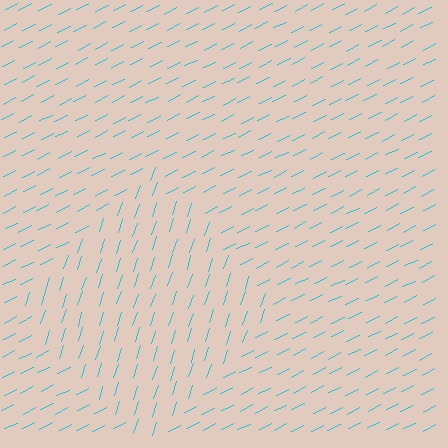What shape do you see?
I see a diamond.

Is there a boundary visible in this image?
Yes, there is a texture boundary formed by a change in line orientation.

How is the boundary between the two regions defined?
The boundary is defined purely by a change in line orientation (approximately 45 degrees difference). All lines are the same color and thickness.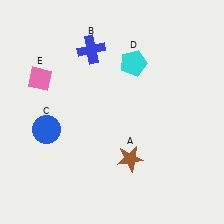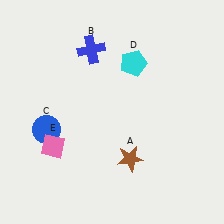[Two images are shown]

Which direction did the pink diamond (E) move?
The pink diamond (E) moved down.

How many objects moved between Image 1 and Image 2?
1 object moved between the two images.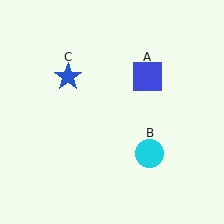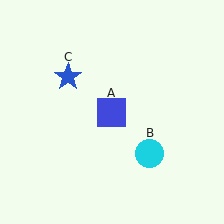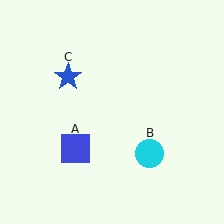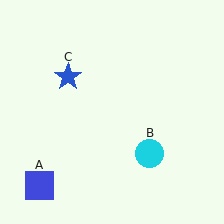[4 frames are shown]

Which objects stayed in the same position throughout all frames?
Cyan circle (object B) and blue star (object C) remained stationary.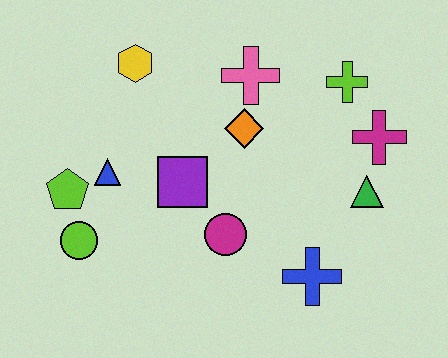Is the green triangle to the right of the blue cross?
Yes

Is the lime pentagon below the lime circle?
No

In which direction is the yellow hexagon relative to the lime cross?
The yellow hexagon is to the left of the lime cross.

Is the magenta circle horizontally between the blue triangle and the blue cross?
Yes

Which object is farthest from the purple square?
The magenta cross is farthest from the purple square.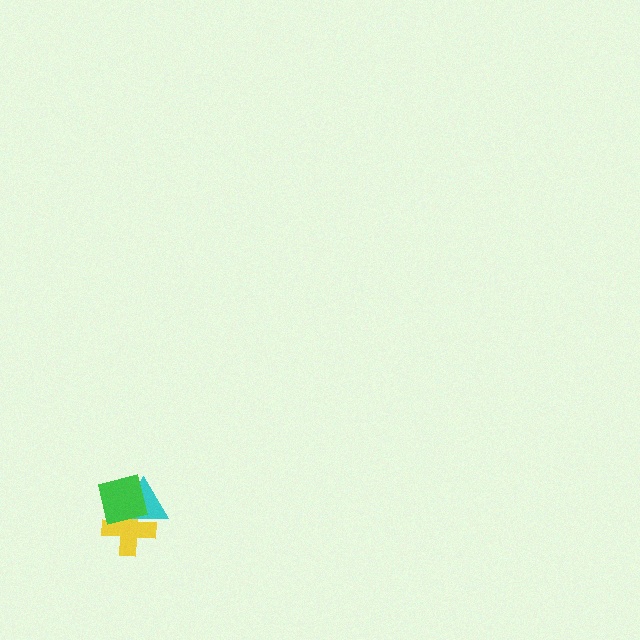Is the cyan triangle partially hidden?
Yes, it is partially covered by another shape.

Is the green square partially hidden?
No, no other shape covers it.